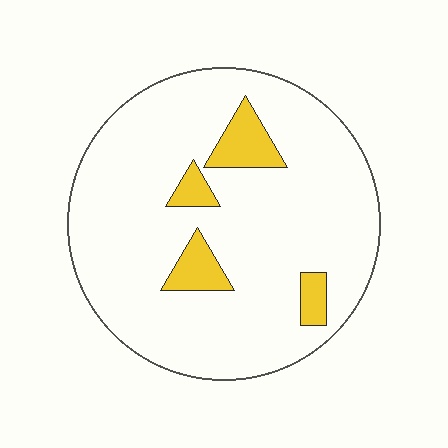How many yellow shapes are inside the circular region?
4.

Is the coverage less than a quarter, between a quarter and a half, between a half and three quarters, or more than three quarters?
Less than a quarter.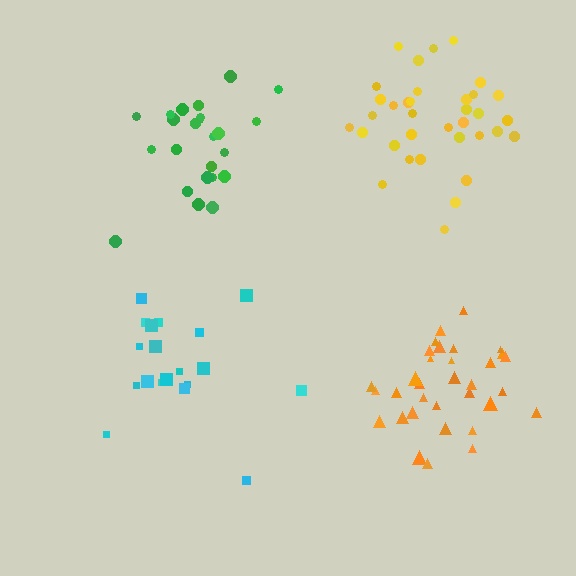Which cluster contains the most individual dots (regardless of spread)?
Yellow (35).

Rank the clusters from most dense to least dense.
yellow, orange, green, cyan.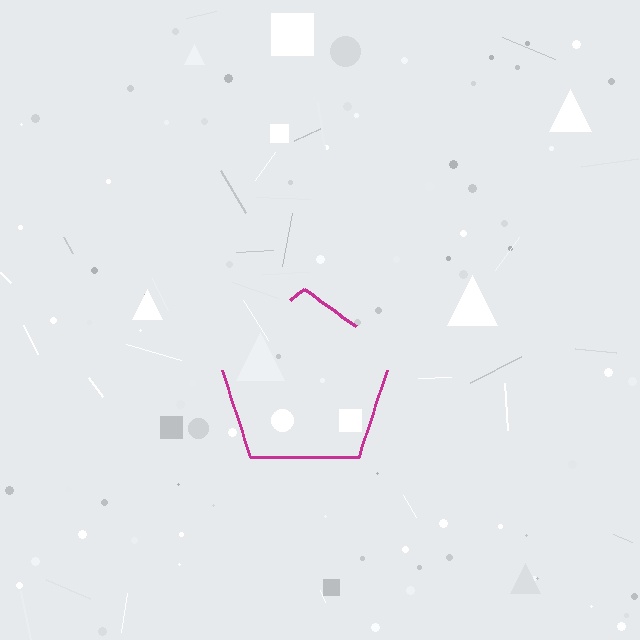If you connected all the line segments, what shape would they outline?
They would outline a pentagon.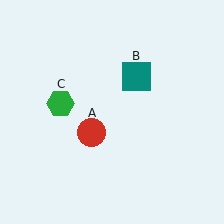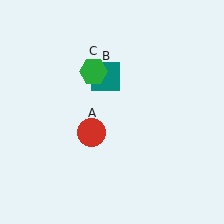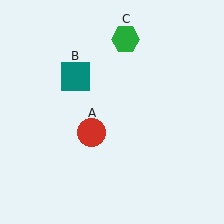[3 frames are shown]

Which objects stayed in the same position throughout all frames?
Red circle (object A) remained stationary.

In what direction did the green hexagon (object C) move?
The green hexagon (object C) moved up and to the right.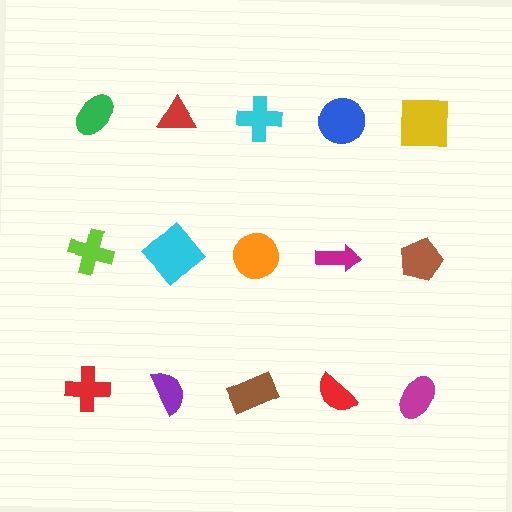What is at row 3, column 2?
A purple semicircle.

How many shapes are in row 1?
5 shapes.